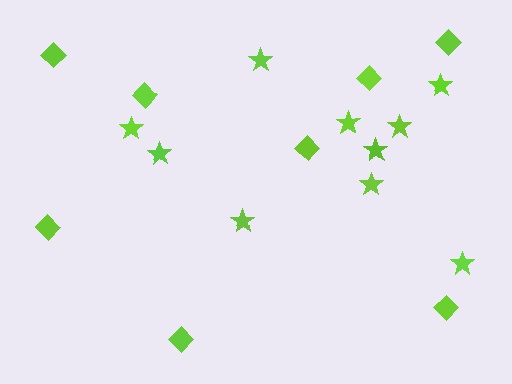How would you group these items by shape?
There are 2 groups: one group of diamonds (8) and one group of stars (10).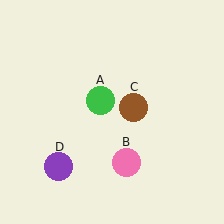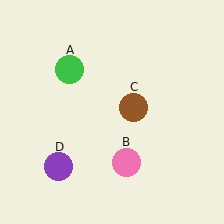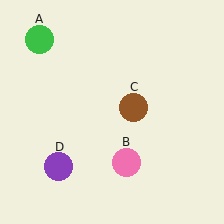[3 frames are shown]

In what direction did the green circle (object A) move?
The green circle (object A) moved up and to the left.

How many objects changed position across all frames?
1 object changed position: green circle (object A).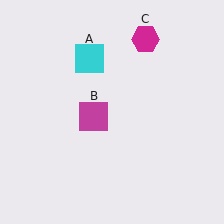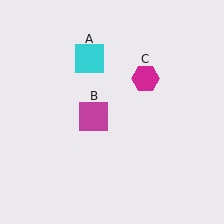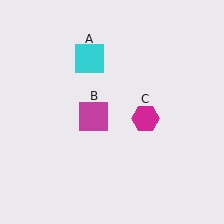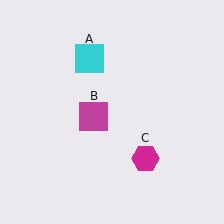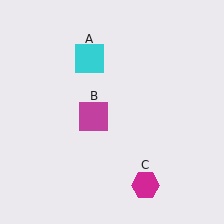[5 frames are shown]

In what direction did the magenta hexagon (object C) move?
The magenta hexagon (object C) moved down.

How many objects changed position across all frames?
1 object changed position: magenta hexagon (object C).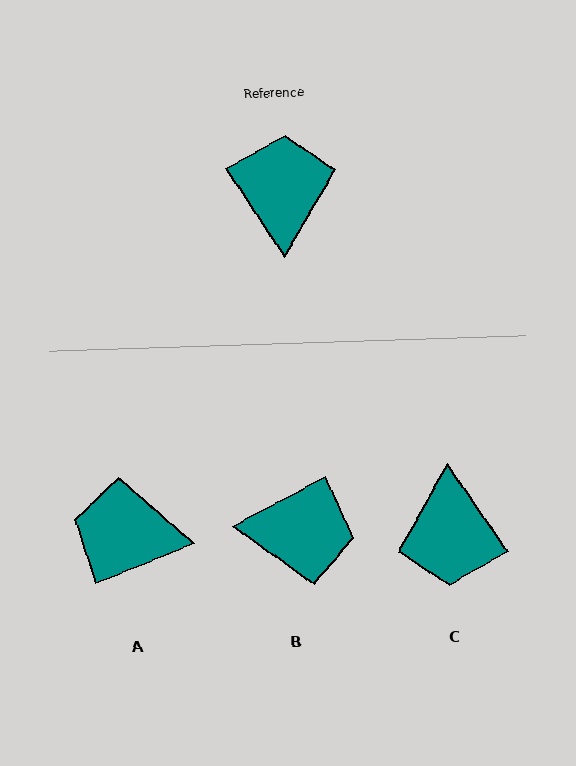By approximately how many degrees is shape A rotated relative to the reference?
Approximately 79 degrees counter-clockwise.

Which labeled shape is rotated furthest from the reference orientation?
C, about 179 degrees away.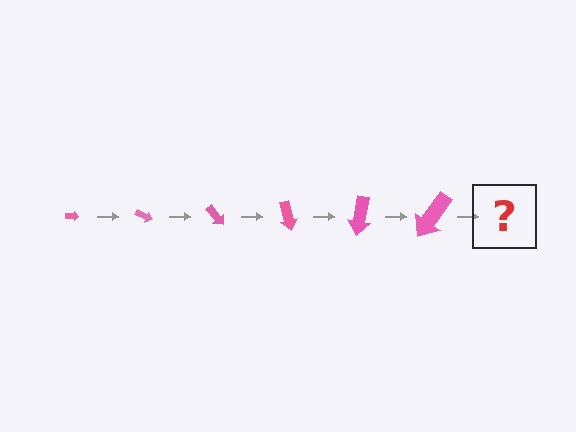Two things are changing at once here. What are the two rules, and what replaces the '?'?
The two rules are that the arrow grows larger each step and it rotates 25 degrees each step. The '?' should be an arrow, larger than the previous one and rotated 150 degrees from the start.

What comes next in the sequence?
The next element should be an arrow, larger than the previous one and rotated 150 degrees from the start.